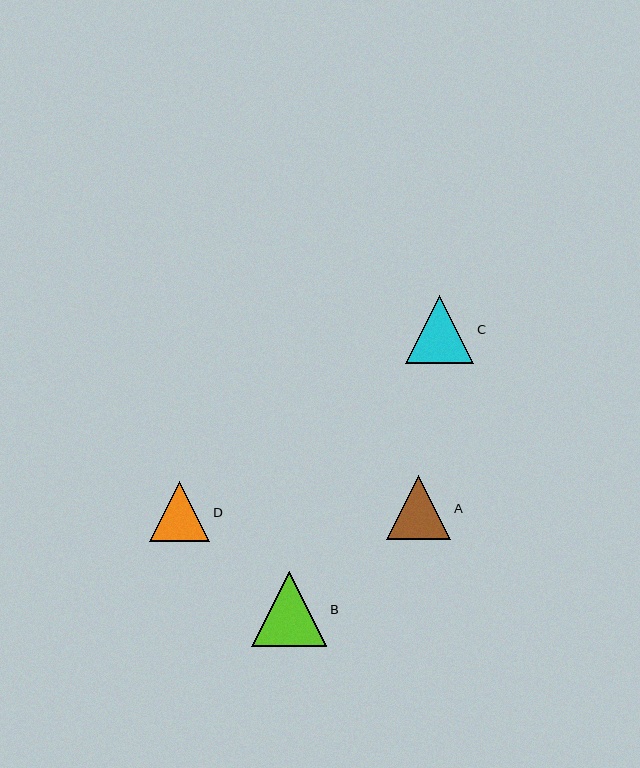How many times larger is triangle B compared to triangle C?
Triangle B is approximately 1.1 times the size of triangle C.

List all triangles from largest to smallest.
From largest to smallest: B, C, A, D.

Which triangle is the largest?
Triangle B is the largest with a size of approximately 75 pixels.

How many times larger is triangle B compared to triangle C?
Triangle B is approximately 1.1 times the size of triangle C.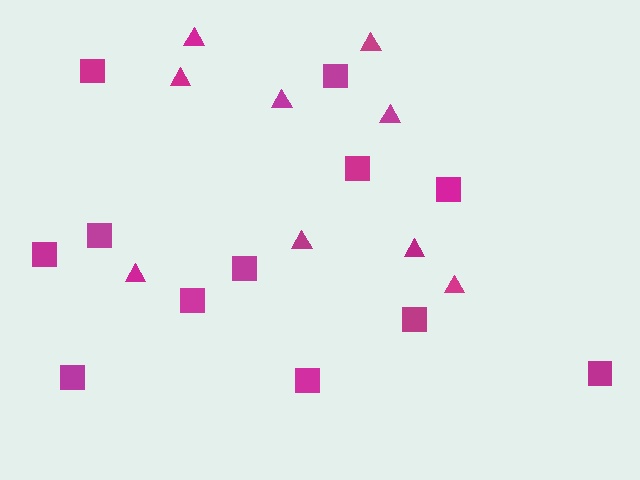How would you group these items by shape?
There are 2 groups: one group of triangles (9) and one group of squares (12).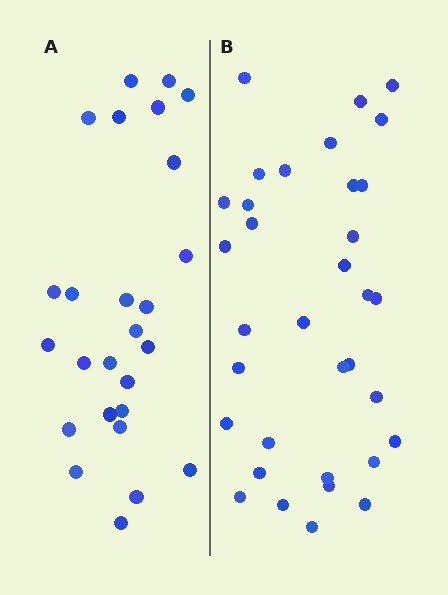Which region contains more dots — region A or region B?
Region B (the right region) has more dots.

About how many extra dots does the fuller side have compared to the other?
Region B has roughly 8 or so more dots than region A.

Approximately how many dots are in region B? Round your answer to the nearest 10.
About 30 dots. (The exact count is 34, which rounds to 30.)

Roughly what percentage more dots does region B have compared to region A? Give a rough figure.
About 30% more.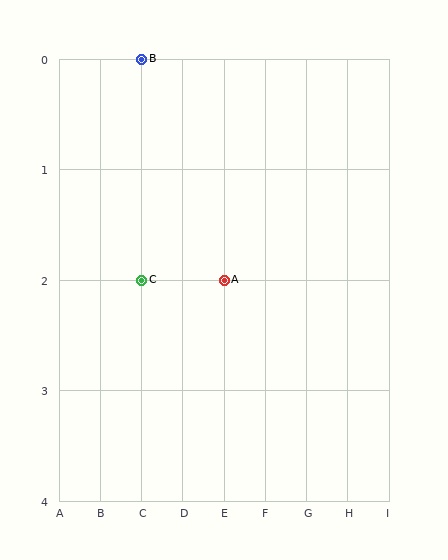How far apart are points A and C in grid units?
Points A and C are 2 columns apart.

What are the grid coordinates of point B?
Point B is at grid coordinates (C, 0).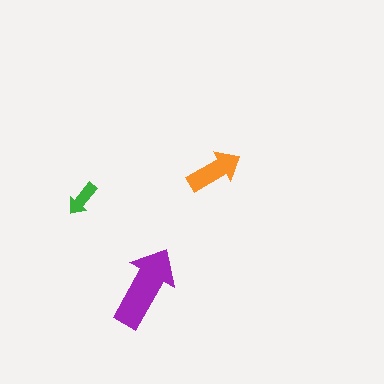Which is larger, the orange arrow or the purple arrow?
The purple one.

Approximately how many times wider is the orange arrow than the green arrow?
About 1.5 times wider.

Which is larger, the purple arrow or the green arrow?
The purple one.